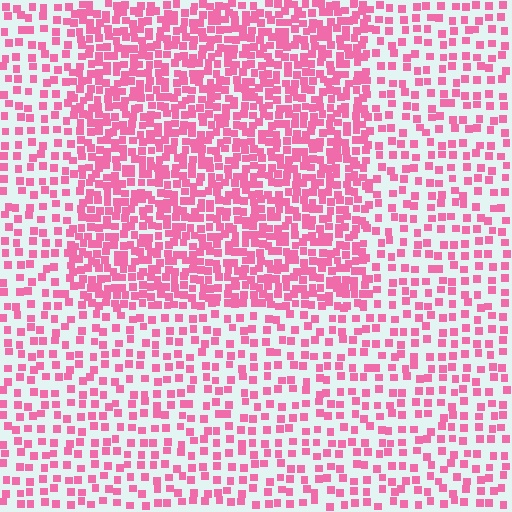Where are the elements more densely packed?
The elements are more densely packed inside the rectangle boundary.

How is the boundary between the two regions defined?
The boundary is defined by a change in element density (approximately 2.1x ratio). All elements are the same color, size, and shape.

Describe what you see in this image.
The image contains small pink elements arranged at two different densities. A rectangle-shaped region is visible where the elements are more densely packed than the surrounding area.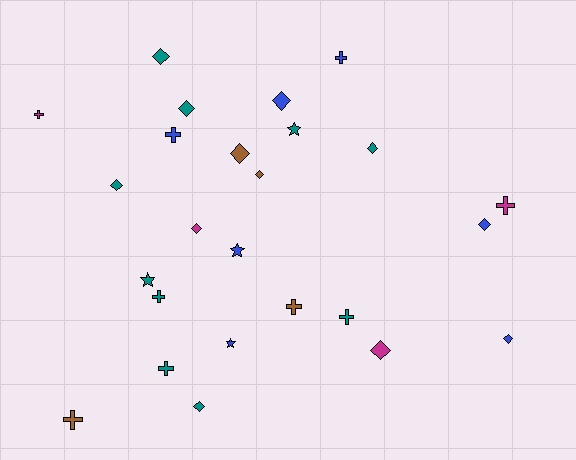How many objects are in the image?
There are 25 objects.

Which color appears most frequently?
Teal, with 10 objects.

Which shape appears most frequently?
Diamond, with 12 objects.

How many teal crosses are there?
There are 3 teal crosses.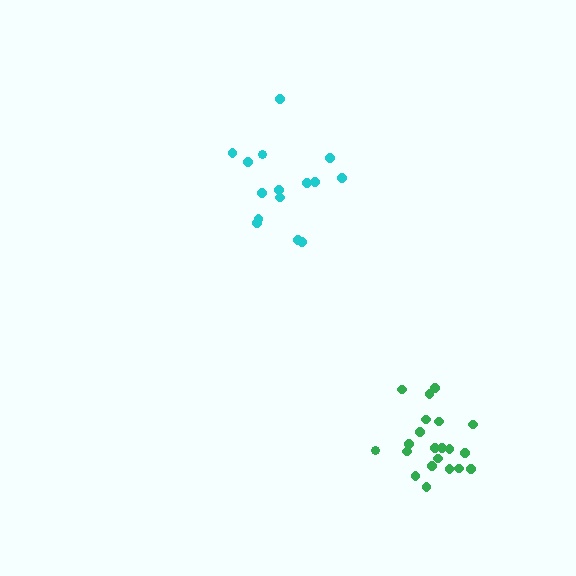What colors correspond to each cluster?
The clusters are colored: cyan, green.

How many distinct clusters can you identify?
There are 2 distinct clusters.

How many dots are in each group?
Group 1: 15 dots, Group 2: 21 dots (36 total).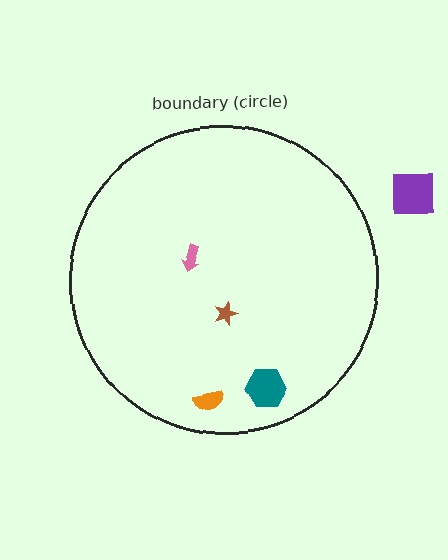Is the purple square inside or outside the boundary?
Outside.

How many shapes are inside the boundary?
4 inside, 1 outside.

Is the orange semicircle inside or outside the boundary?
Inside.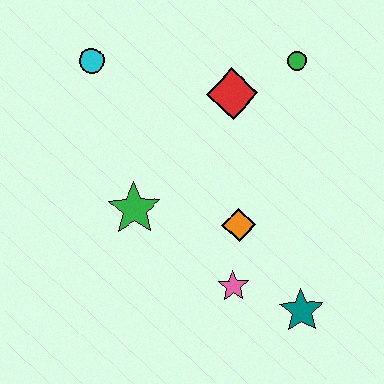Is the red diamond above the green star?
Yes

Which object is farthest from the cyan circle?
The teal star is farthest from the cyan circle.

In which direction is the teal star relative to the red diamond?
The teal star is below the red diamond.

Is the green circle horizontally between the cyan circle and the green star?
No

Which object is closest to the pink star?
The orange diamond is closest to the pink star.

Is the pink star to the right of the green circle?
No